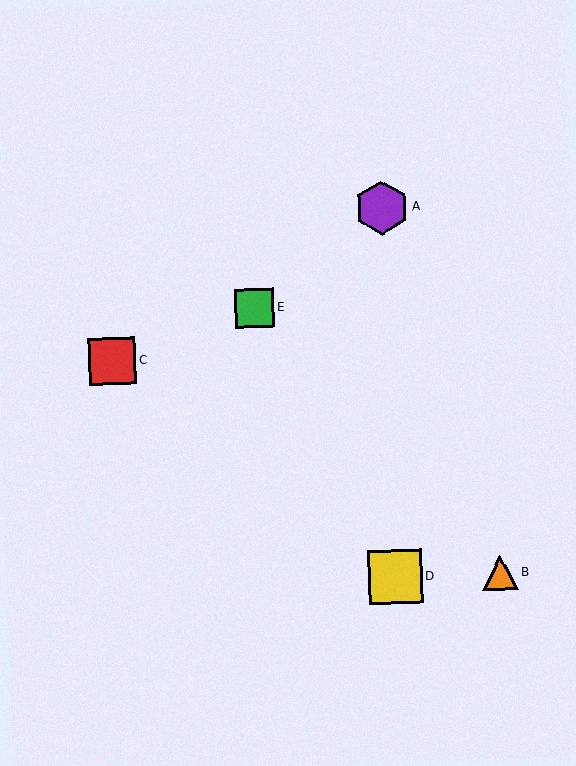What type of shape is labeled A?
Shape A is a purple hexagon.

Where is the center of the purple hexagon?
The center of the purple hexagon is at (382, 208).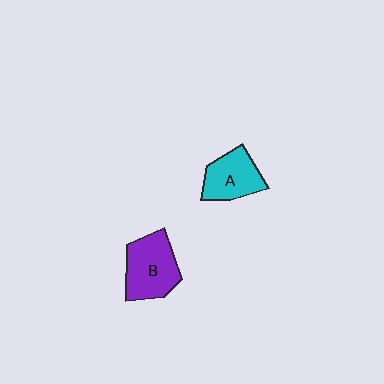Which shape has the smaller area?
Shape A (cyan).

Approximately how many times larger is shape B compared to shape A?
Approximately 1.2 times.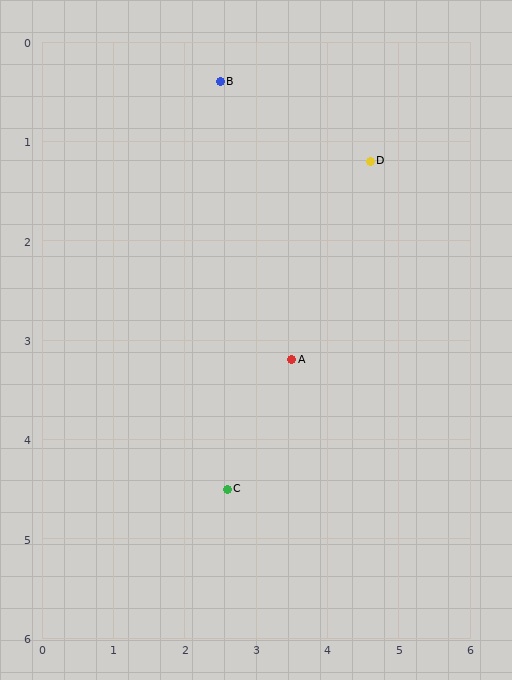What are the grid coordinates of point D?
Point D is at approximately (4.6, 1.2).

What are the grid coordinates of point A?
Point A is at approximately (3.5, 3.2).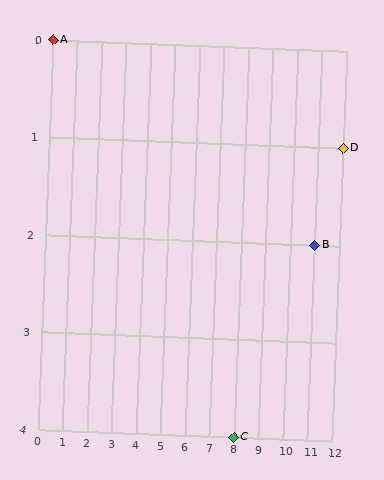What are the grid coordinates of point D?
Point D is at grid coordinates (12, 1).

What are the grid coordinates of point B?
Point B is at grid coordinates (11, 2).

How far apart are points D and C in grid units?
Points D and C are 4 columns and 3 rows apart (about 5.0 grid units diagonally).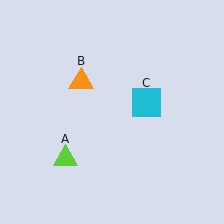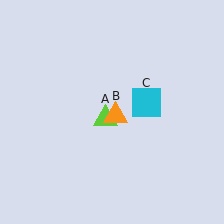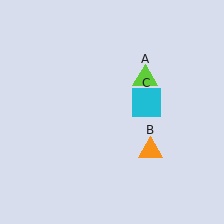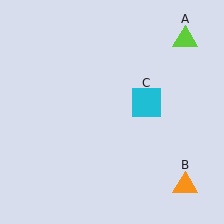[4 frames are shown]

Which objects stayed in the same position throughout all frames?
Cyan square (object C) remained stationary.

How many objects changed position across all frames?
2 objects changed position: lime triangle (object A), orange triangle (object B).